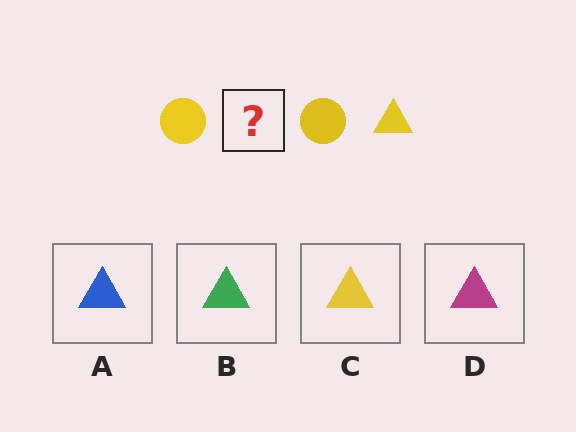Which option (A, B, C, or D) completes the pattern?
C.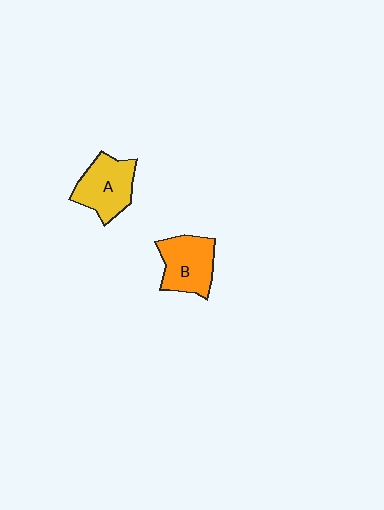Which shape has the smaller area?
Shape B (orange).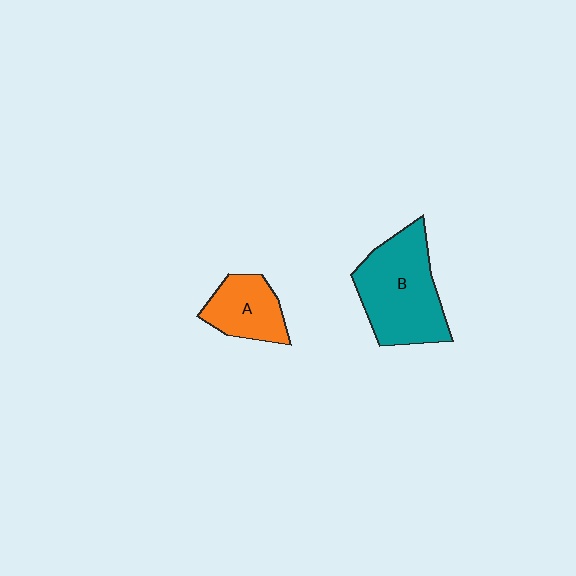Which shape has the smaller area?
Shape A (orange).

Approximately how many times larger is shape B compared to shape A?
Approximately 1.9 times.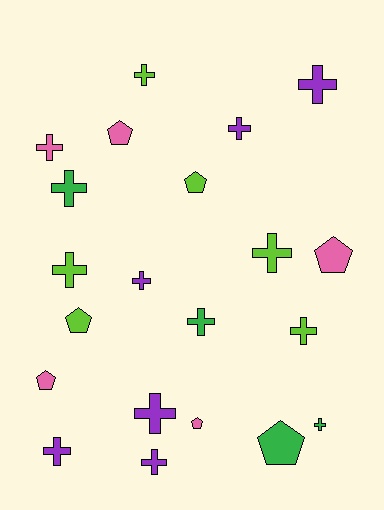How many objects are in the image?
There are 21 objects.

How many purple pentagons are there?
There are no purple pentagons.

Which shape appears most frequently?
Cross, with 14 objects.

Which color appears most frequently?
Lime, with 6 objects.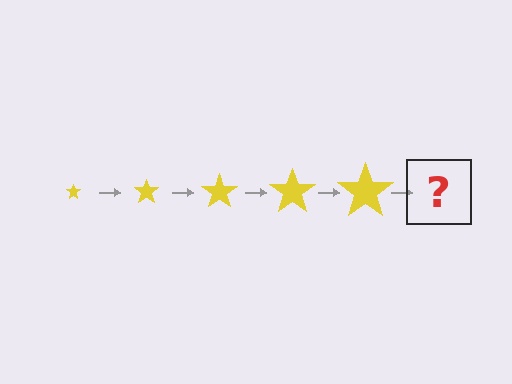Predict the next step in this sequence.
The next step is a yellow star, larger than the previous one.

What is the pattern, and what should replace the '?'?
The pattern is that the star gets progressively larger each step. The '?' should be a yellow star, larger than the previous one.